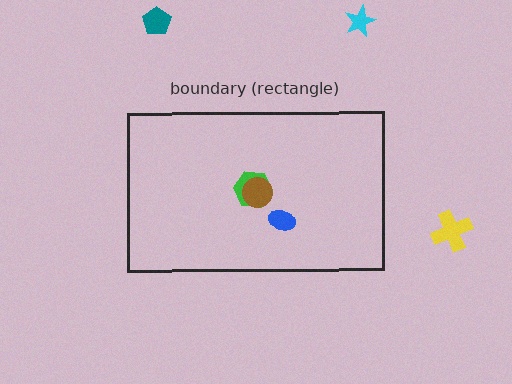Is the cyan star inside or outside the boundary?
Outside.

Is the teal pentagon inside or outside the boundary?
Outside.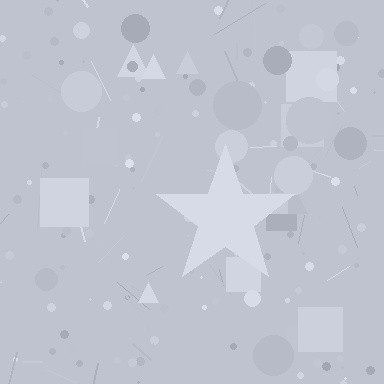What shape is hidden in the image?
A star is hidden in the image.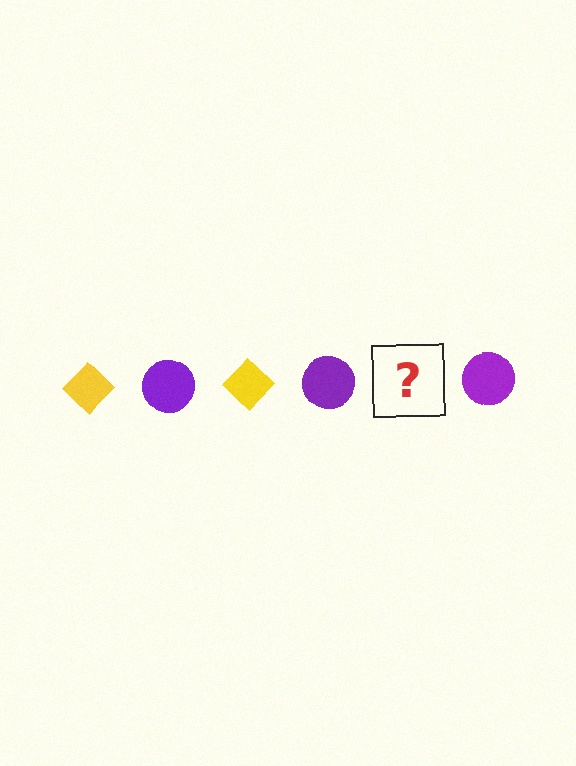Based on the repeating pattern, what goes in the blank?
The blank should be a yellow diamond.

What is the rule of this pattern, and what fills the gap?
The rule is that the pattern alternates between yellow diamond and purple circle. The gap should be filled with a yellow diamond.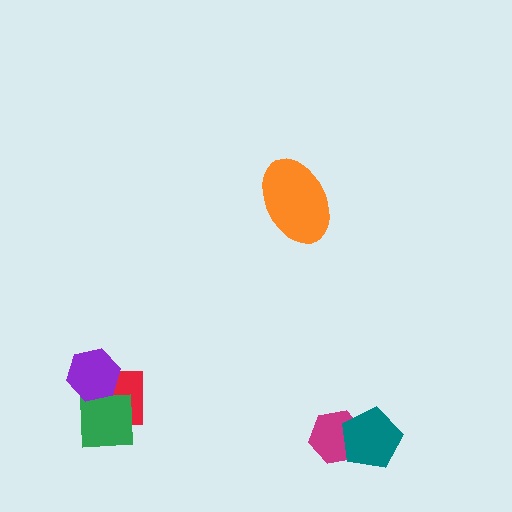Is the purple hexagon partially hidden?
No, no other shape covers it.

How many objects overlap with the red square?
2 objects overlap with the red square.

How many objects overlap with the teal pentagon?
1 object overlaps with the teal pentagon.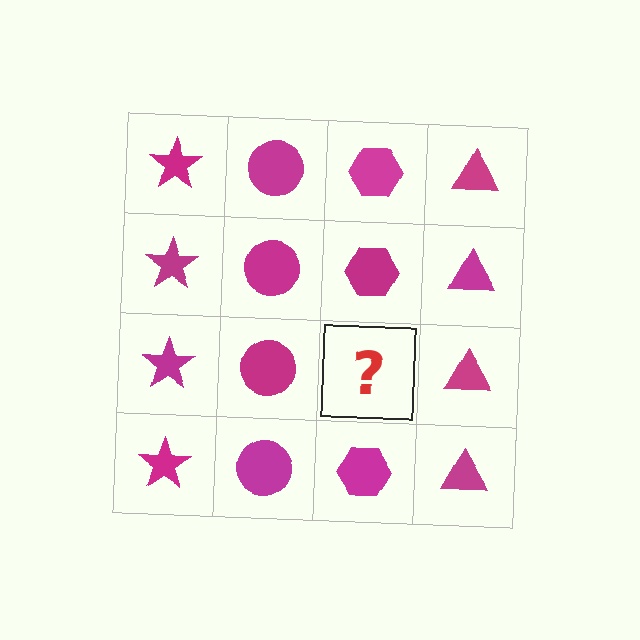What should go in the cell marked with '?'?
The missing cell should contain a magenta hexagon.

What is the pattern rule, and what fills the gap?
The rule is that each column has a consistent shape. The gap should be filled with a magenta hexagon.